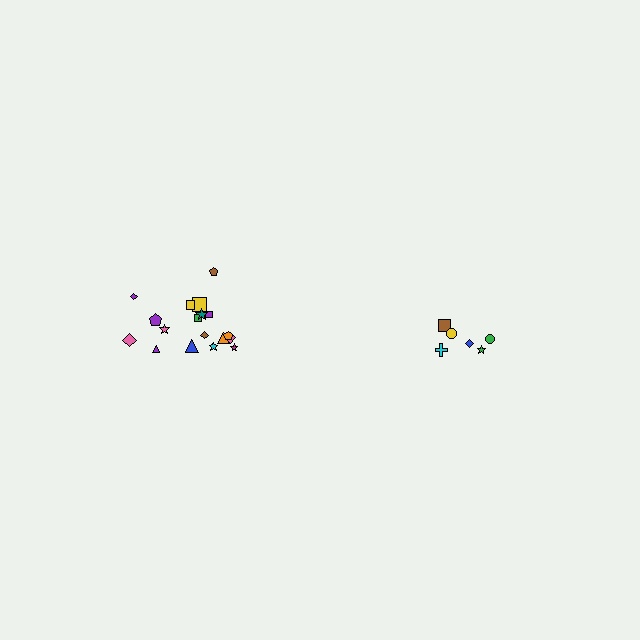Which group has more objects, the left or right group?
The left group.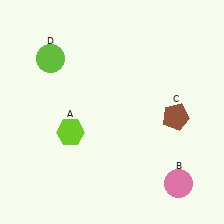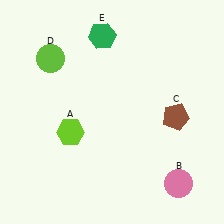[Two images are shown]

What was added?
A green hexagon (E) was added in Image 2.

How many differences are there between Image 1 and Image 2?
There is 1 difference between the two images.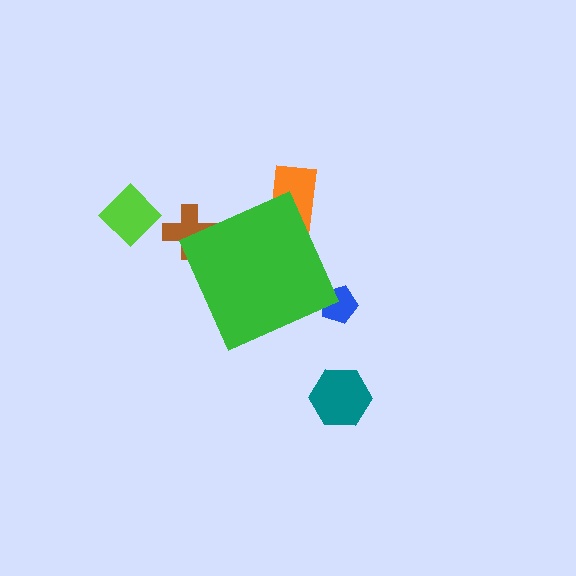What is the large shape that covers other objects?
A green diamond.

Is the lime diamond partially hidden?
No, the lime diamond is fully visible.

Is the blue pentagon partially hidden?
Yes, the blue pentagon is partially hidden behind the green diamond.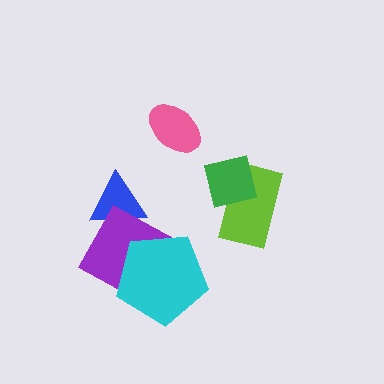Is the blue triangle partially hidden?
Yes, it is partially covered by another shape.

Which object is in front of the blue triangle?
The purple square is in front of the blue triangle.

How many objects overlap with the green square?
1 object overlaps with the green square.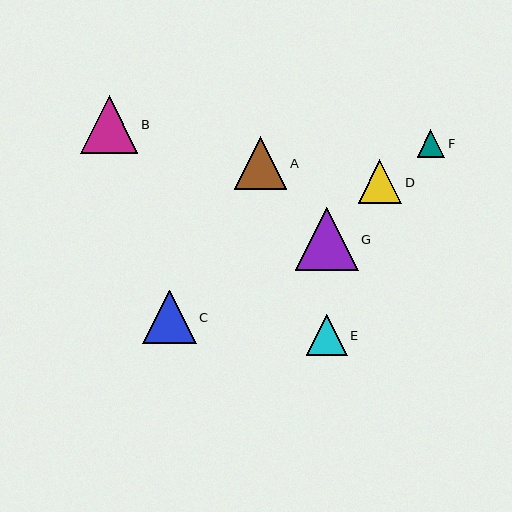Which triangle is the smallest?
Triangle F is the smallest with a size of approximately 28 pixels.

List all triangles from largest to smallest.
From largest to smallest: G, B, C, A, D, E, F.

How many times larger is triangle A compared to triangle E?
Triangle A is approximately 1.3 times the size of triangle E.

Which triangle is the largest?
Triangle G is the largest with a size of approximately 63 pixels.